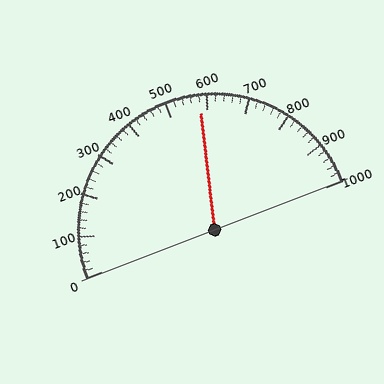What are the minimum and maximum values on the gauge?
The gauge ranges from 0 to 1000.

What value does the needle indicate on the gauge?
The needle indicates approximately 580.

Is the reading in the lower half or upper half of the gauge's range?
The reading is in the upper half of the range (0 to 1000).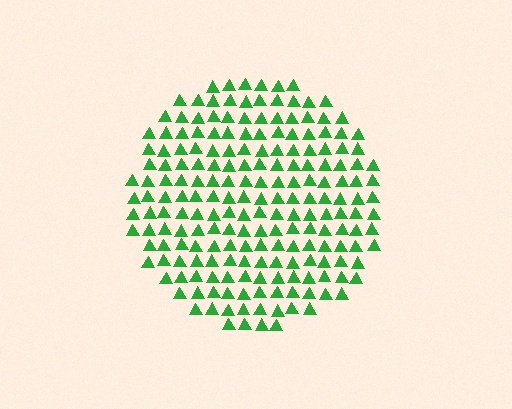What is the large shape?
The large shape is a circle.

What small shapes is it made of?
It is made of small triangles.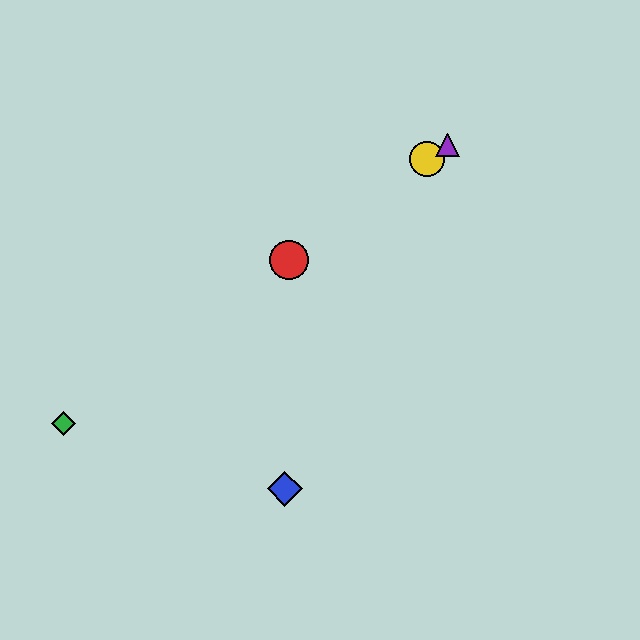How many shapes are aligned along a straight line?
4 shapes (the red circle, the green diamond, the yellow circle, the purple triangle) are aligned along a straight line.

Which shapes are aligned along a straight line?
The red circle, the green diamond, the yellow circle, the purple triangle are aligned along a straight line.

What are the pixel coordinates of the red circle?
The red circle is at (289, 260).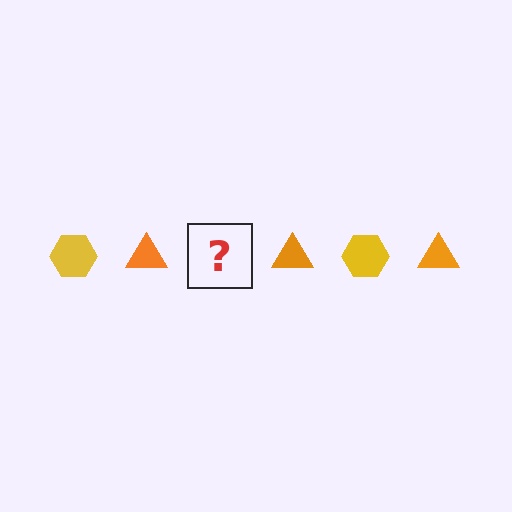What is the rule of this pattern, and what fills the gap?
The rule is that the pattern alternates between yellow hexagon and orange triangle. The gap should be filled with a yellow hexagon.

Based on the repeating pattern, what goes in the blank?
The blank should be a yellow hexagon.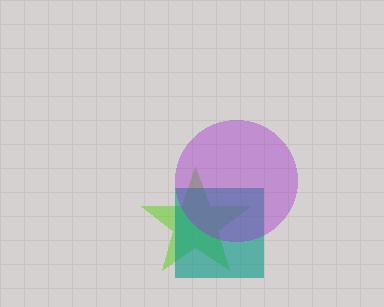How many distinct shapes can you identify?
There are 3 distinct shapes: a lime star, a teal square, a purple circle.